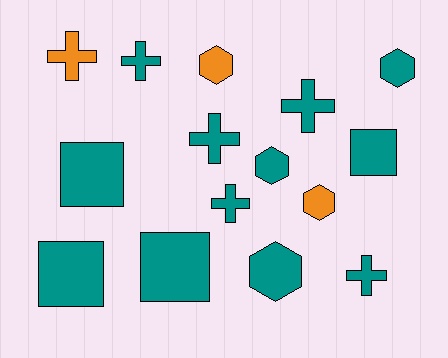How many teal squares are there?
There are 4 teal squares.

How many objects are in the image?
There are 15 objects.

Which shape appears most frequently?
Cross, with 6 objects.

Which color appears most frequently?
Teal, with 12 objects.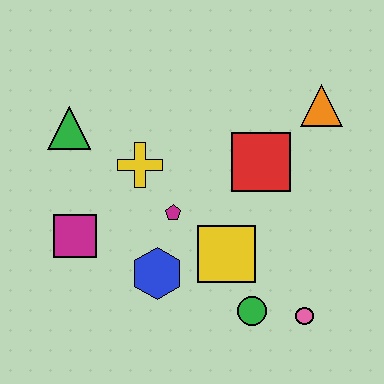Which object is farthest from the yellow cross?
The pink circle is farthest from the yellow cross.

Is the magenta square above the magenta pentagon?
No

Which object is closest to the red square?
The orange triangle is closest to the red square.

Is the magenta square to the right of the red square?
No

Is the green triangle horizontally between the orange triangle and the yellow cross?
No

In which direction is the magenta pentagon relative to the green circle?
The magenta pentagon is above the green circle.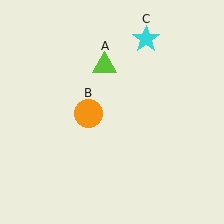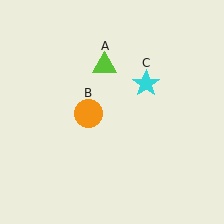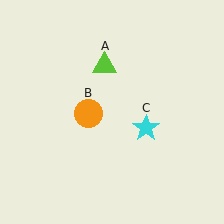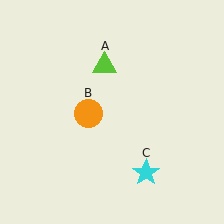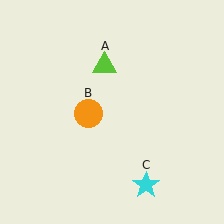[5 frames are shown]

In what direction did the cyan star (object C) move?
The cyan star (object C) moved down.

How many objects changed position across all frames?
1 object changed position: cyan star (object C).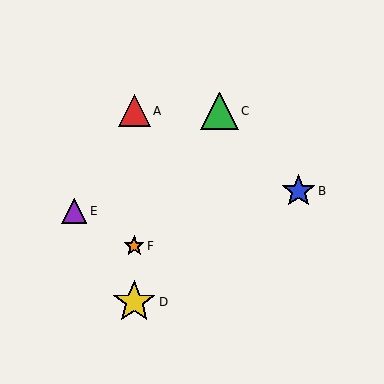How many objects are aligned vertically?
3 objects (A, D, F) are aligned vertically.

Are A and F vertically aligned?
Yes, both are at x≈134.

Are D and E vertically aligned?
No, D is at x≈134 and E is at x≈74.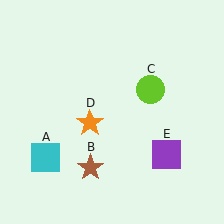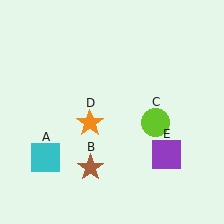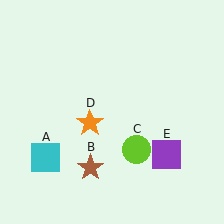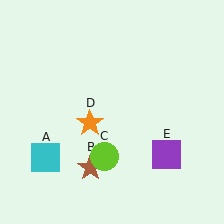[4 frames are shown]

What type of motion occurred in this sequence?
The lime circle (object C) rotated clockwise around the center of the scene.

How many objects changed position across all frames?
1 object changed position: lime circle (object C).